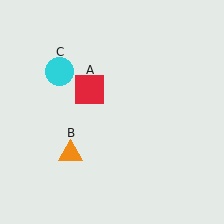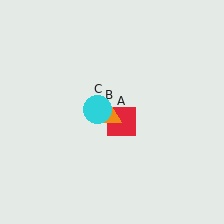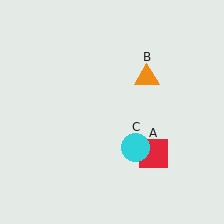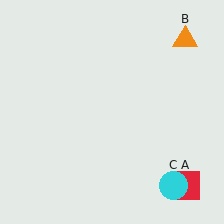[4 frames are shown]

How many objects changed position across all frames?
3 objects changed position: red square (object A), orange triangle (object B), cyan circle (object C).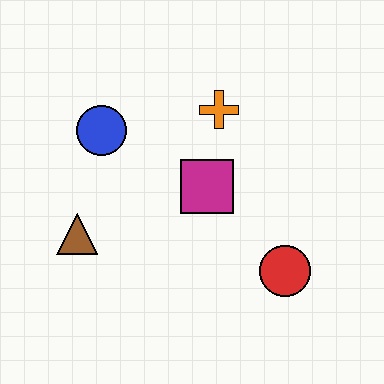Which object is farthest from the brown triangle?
The red circle is farthest from the brown triangle.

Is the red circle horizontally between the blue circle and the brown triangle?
No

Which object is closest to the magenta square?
The orange cross is closest to the magenta square.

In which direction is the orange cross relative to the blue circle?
The orange cross is to the right of the blue circle.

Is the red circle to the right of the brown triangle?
Yes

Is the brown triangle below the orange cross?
Yes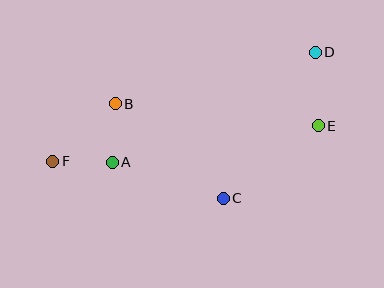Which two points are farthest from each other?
Points D and F are farthest from each other.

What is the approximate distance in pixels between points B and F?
The distance between B and F is approximately 85 pixels.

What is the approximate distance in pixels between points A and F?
The distance between A and F is approximately 60 pixels.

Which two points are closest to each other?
Points A and B are closest to each other.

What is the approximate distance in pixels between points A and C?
The distance between A and C is approximately 117 pixels.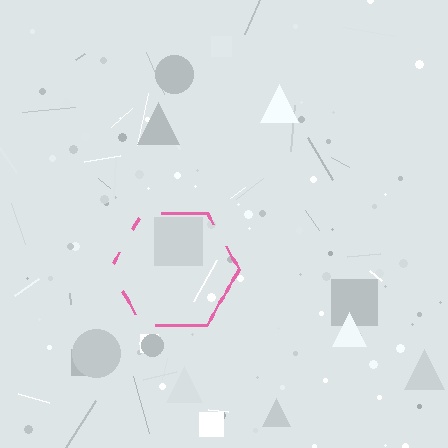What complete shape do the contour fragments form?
The contour fragments form a hexagon.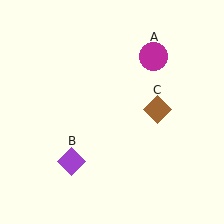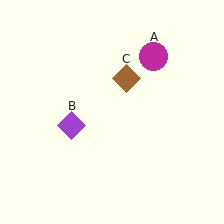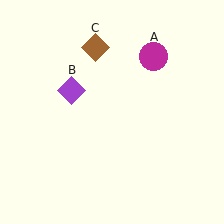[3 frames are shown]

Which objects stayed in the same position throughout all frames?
Magenta circle (object A) remained stationary.